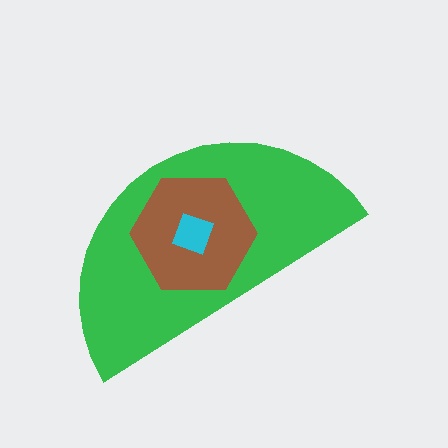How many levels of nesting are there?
3.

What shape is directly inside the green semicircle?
The brown hexagon.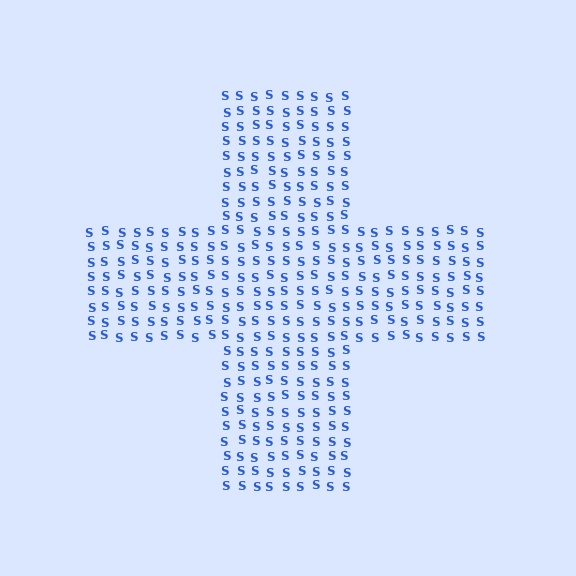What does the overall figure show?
The overall figure shows a cross.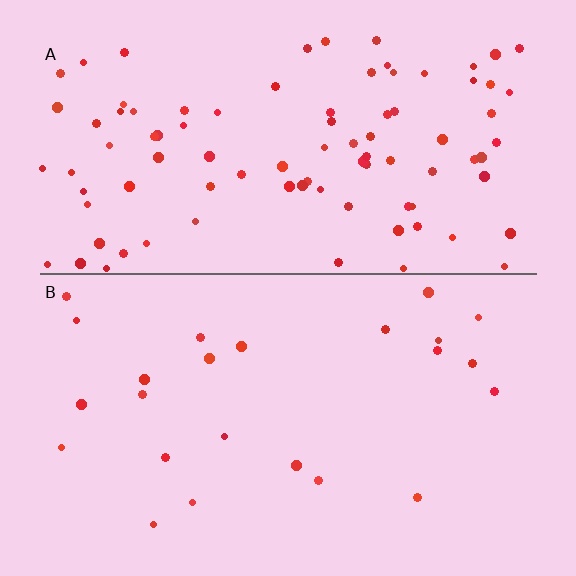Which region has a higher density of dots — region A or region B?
A (the top).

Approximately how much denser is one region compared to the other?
Approximately 3.8× — region A over region B.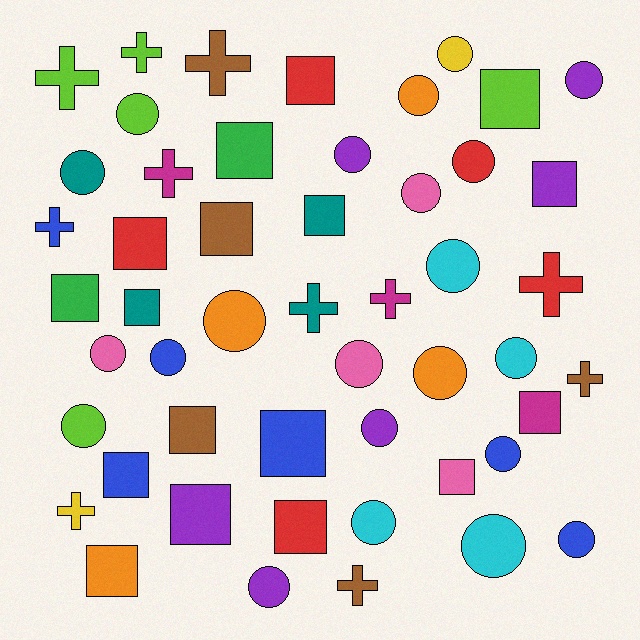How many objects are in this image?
There are 50 objects.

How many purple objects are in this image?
There are 6 purple objects.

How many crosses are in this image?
There are 11 crosses.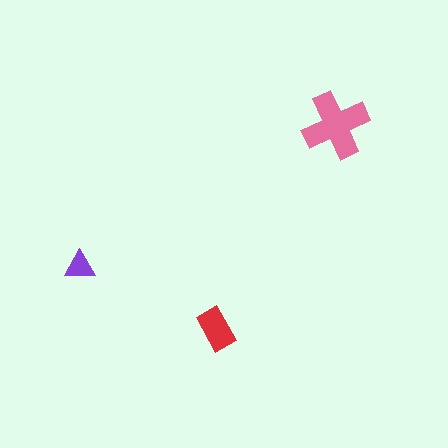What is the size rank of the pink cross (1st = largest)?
1st.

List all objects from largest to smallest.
The pink cross, the red rectangle, the purple triangle.